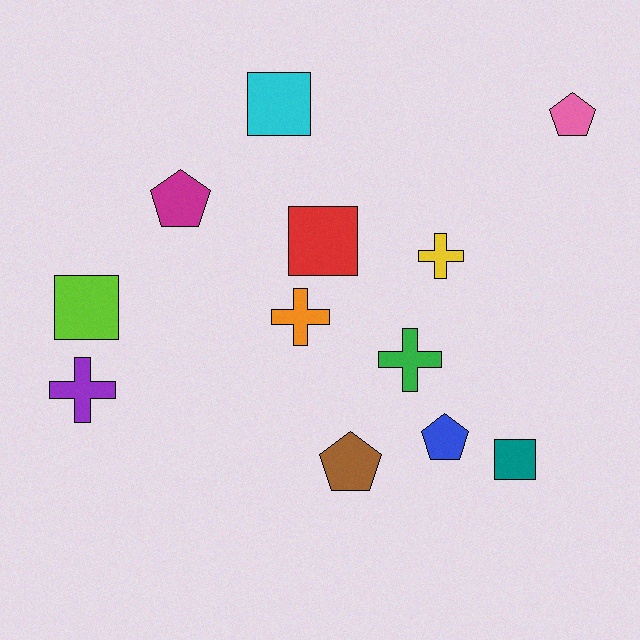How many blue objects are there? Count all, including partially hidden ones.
There is 1 blue object.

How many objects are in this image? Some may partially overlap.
There are 12 objects.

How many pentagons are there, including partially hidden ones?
There are 4 pentagons.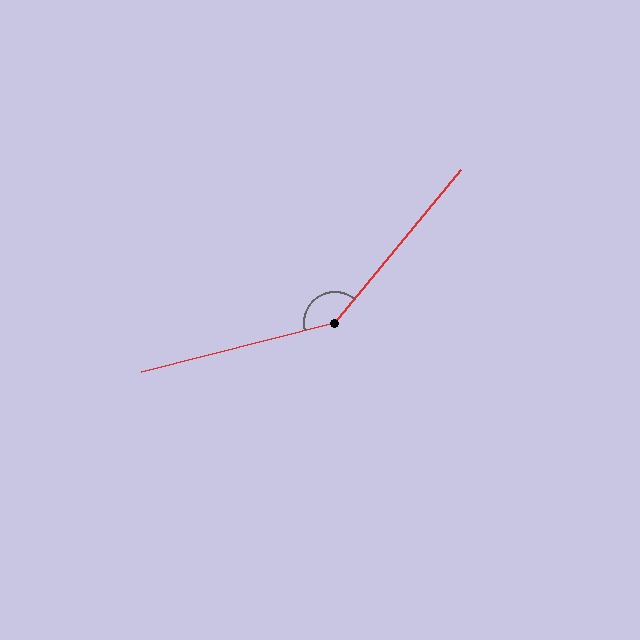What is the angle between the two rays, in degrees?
Approximately 144 degrees.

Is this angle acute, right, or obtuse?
It is obtuse.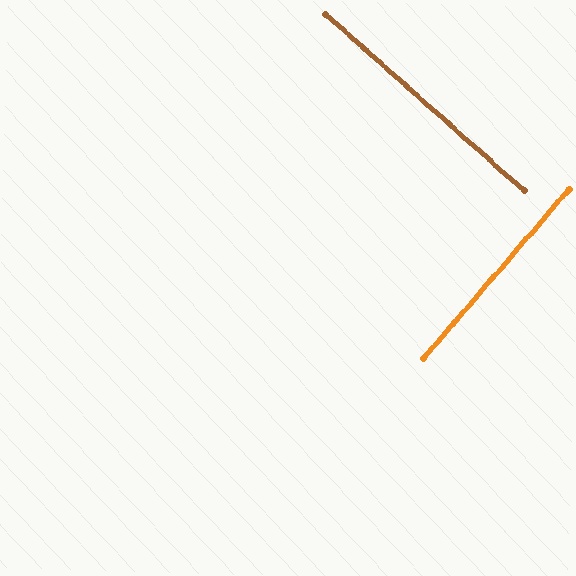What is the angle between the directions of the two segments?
Approximately 89 degrees.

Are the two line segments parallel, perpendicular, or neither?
Perpendicular — they meet at approximately 89°.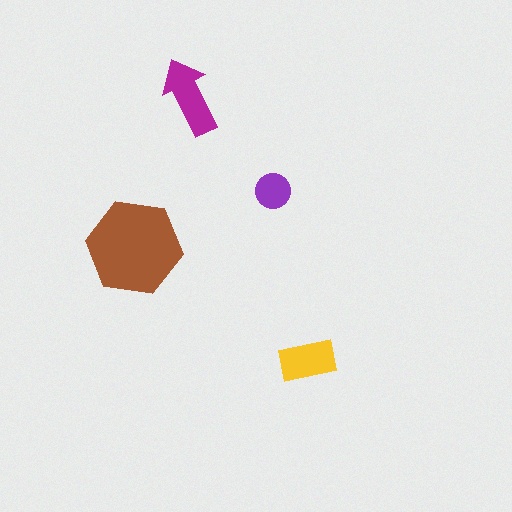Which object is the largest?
The brown hexagon.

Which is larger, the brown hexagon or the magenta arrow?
The brown hexagon.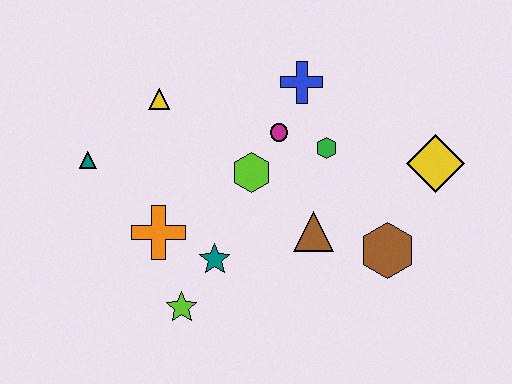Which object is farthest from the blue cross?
The lime star is farthest from the blue cross.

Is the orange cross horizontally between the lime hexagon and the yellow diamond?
No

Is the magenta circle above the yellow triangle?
No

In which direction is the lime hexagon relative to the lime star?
The lime hexagon is above the lime star.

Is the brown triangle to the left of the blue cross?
No